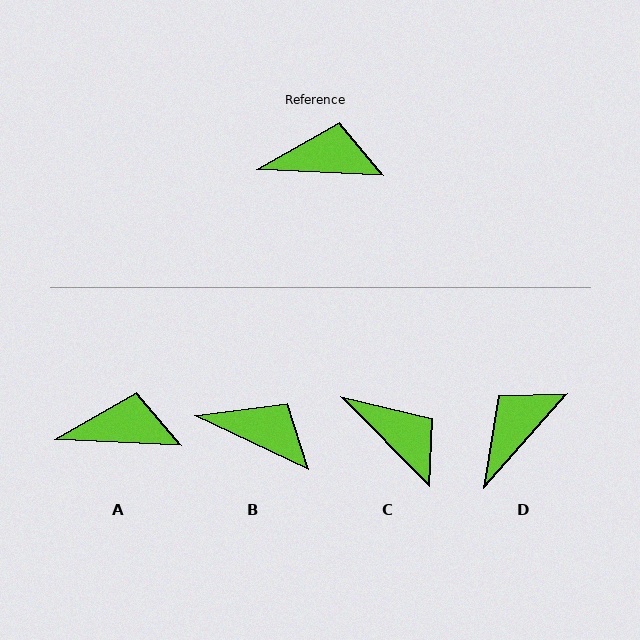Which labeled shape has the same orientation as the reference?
A.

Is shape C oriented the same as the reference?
No, it is off by about 43 degrees.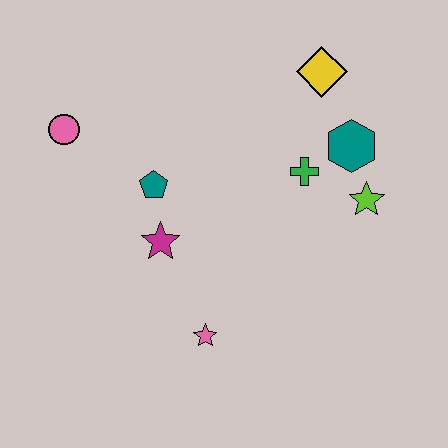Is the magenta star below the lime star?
Yes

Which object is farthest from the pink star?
The yellow diamond is farthest from the pink star.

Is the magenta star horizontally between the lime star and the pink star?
No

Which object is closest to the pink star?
The magenta star is closest to the pink star.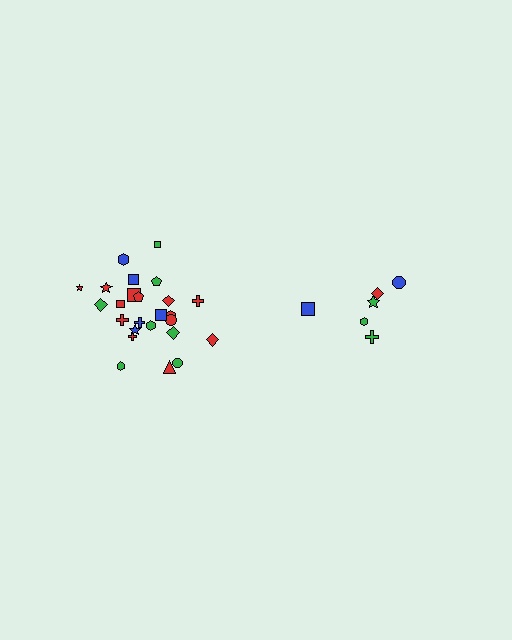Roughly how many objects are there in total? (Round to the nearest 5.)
Roughly 30 objects in total.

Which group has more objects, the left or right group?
The left group.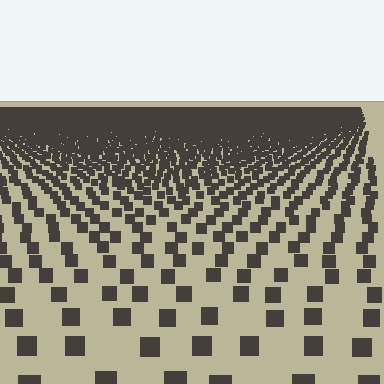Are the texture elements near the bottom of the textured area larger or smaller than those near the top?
Larger. Near the bottom, elements are closer to the viewer and appear at a bigger on-screen size.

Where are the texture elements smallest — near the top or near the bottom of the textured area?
Near the top.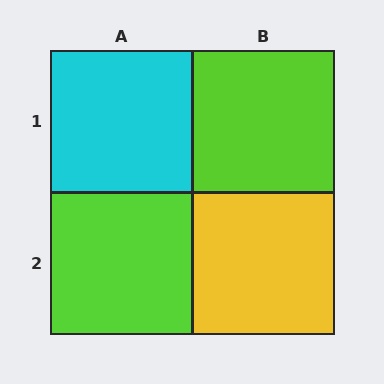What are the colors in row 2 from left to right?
Lime, yellow.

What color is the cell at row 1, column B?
Lime.